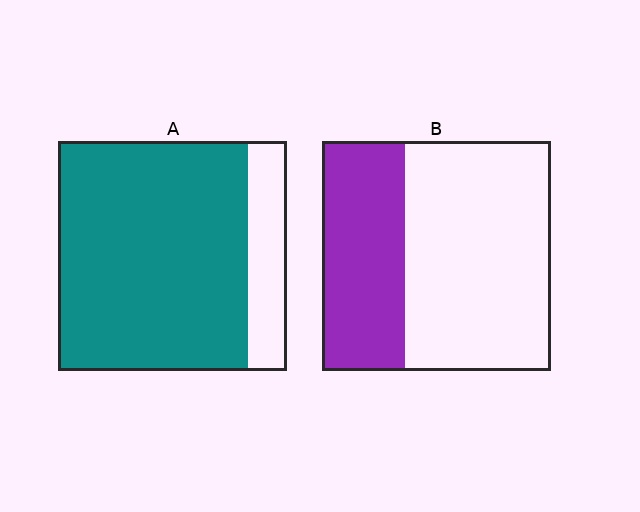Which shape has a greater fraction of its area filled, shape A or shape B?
Shape A.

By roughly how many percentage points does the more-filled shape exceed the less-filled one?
By roughly 45 percentage points (A over B).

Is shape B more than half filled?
No.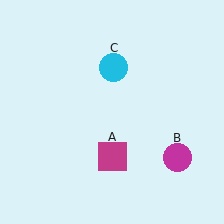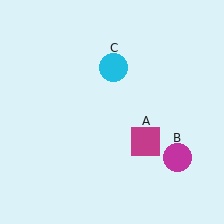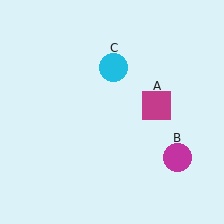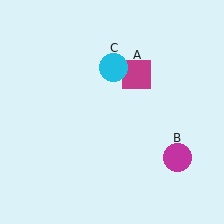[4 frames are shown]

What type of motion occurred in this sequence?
The magenta square (object A) rotated counterclockwise around the center of the scene.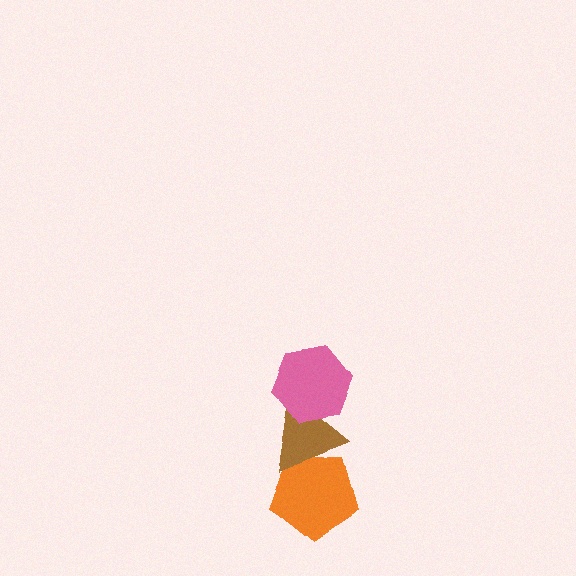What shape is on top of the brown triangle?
The pink hexagon is on top of the brown triangle.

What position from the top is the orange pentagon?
The orange pentagon is 3rd from the top.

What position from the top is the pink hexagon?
The pink hexagon is 1st from the top.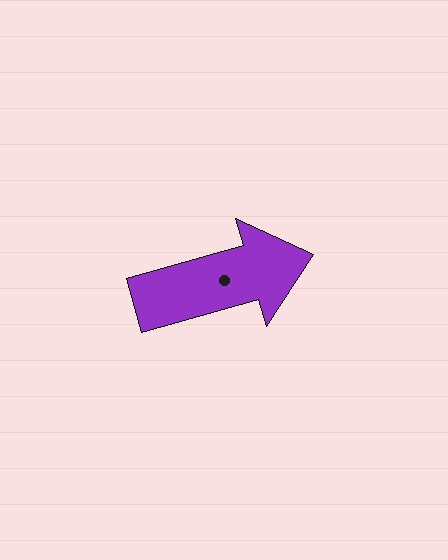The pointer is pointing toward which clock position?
Roughly 2 o'clock.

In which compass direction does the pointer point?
East.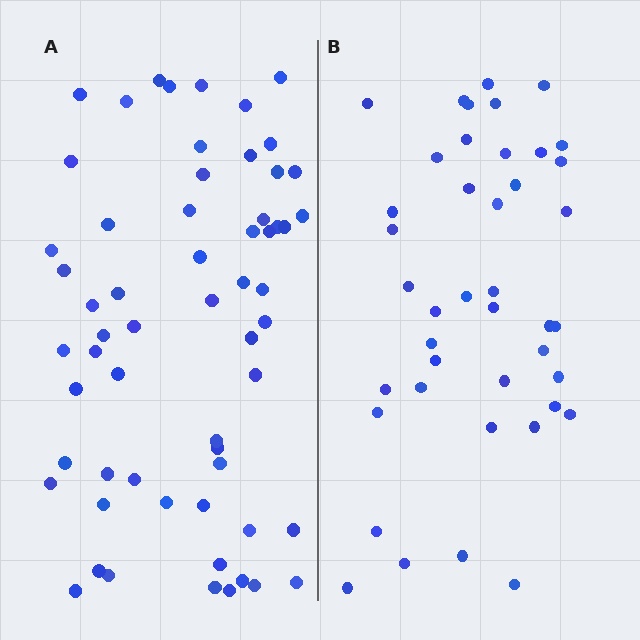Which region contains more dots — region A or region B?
Region A (the left region) has more dots.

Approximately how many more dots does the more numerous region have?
Region A has approximately 20 more dots than region B.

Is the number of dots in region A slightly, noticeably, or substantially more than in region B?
Region A has noticeably more, but not dramatically so. The ratio is roughly 1.4 to 1.